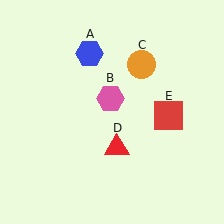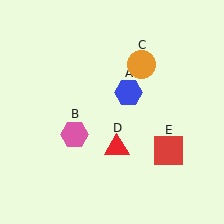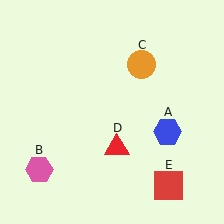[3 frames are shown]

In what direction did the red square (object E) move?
The red square (object E) moved down.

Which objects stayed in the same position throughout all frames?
Orange circle (object C) and red triangle (object D) remained stationary.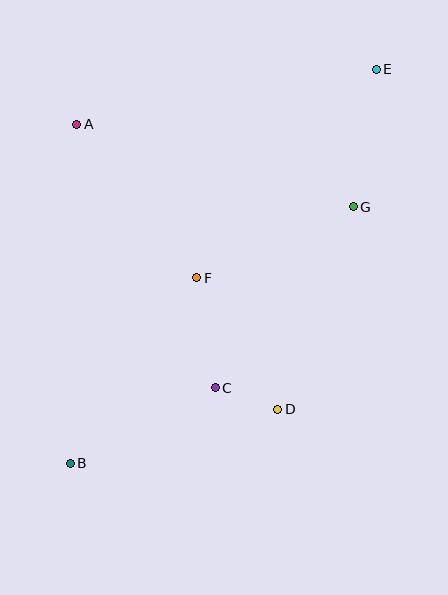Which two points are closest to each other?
Points C and D are closest to each other.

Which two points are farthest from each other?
Points B and E are farthest from each other.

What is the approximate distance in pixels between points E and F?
The distance between E and F is approximately 275 pixels.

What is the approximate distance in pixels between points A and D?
The distance between A and D is approximately 349 pixels.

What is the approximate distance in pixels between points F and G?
The distance between F and G is approximately 172 pixels.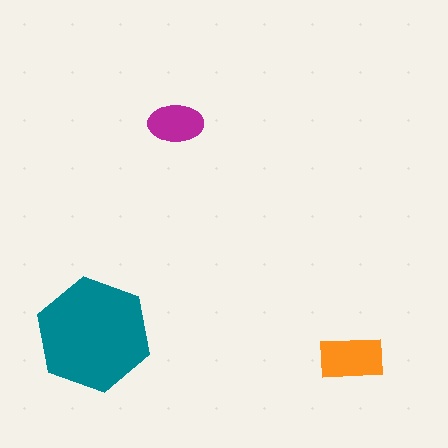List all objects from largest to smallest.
The teal hexagon, the orange rectangle, the magenta ellipse.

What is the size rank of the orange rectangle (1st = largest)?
2nd.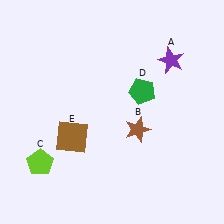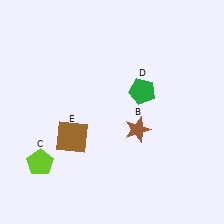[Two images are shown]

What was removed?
The purple star (A) was removed in Image 2.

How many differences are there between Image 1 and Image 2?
There is 1 difference between the two images.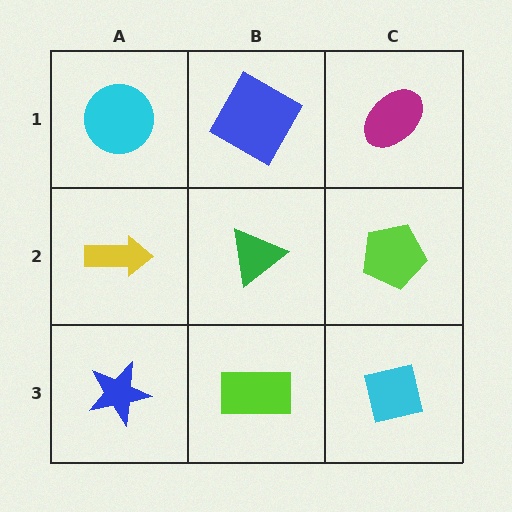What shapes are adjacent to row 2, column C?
A magenta ellipse (row 1, column C), a cyan square (row 3, column C), a green triangle (row 2, column B).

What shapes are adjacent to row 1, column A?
A yellow arrow (row 2, column A), a blue square (row 1, column B).